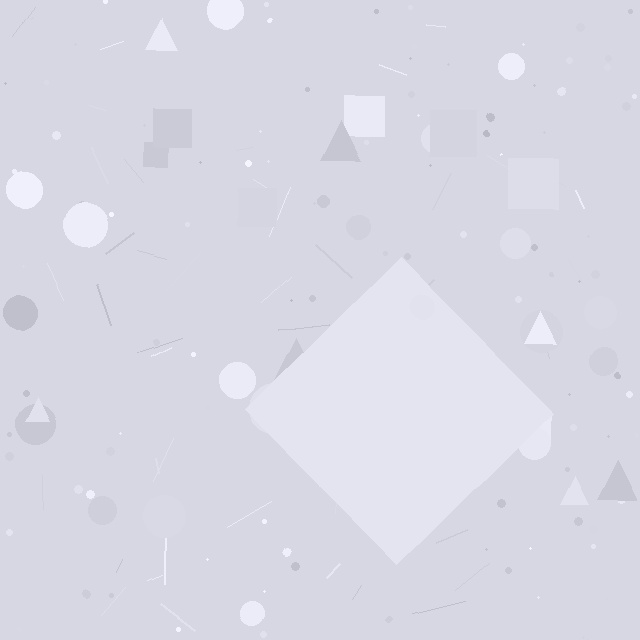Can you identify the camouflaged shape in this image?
The camouflaged shape is a diamond.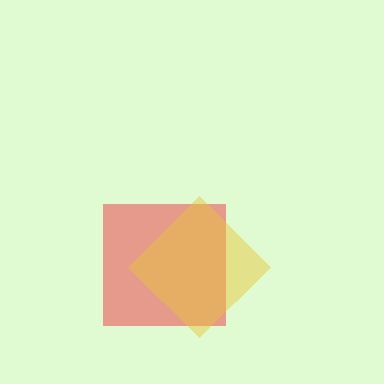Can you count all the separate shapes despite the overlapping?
Yes, there are 2 separate shapes.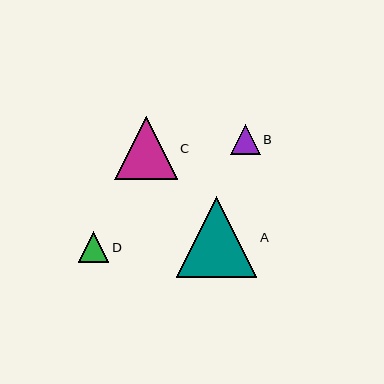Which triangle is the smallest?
Triangle B is the smallest with a size of approximately 29 pixels.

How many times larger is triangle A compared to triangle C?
Triangle A is approximately 1.3 times the size of triangle C.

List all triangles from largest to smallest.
From largest to smallest: A, C, D, B.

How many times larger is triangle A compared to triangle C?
Triangle A is approximately 1.3 times the size of triangle C.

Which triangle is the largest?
Triangle A is the largest with a size of approximately 81 pixels.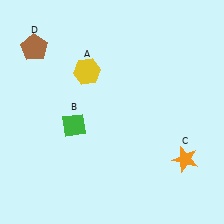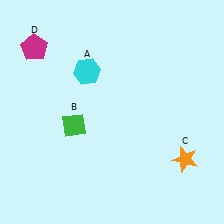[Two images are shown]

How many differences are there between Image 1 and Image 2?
There are 2 differences between the two images.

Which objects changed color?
A changed from yellow to cyan. D changed from brown to magenta.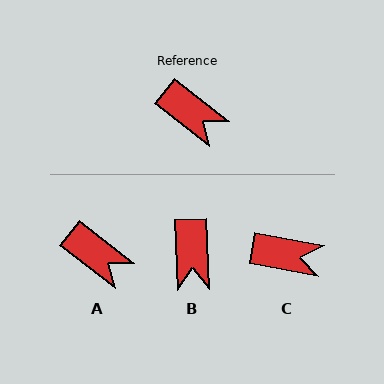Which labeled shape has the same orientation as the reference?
A.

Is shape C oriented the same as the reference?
No, it is off by about 28 degrees.